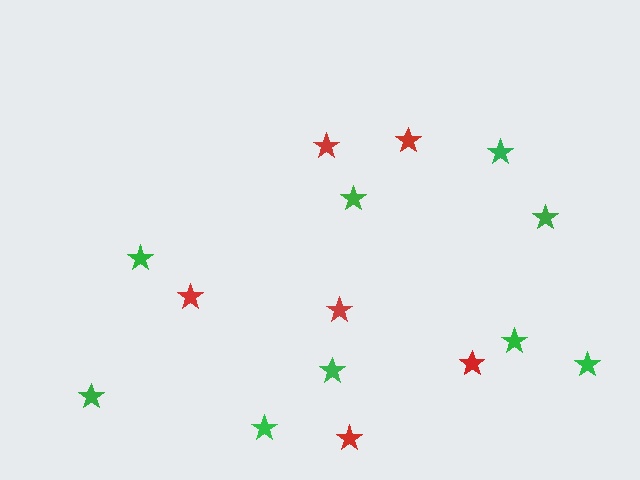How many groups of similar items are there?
There are 2 groups: one group of red stars (6) and one group of green stars (9).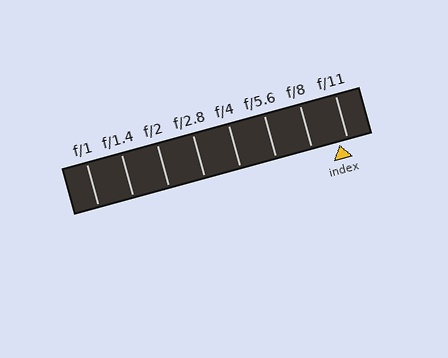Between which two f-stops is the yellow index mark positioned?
The index mark is between f/8 and f/11.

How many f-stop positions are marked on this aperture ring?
There are 8 f-stop positions marked.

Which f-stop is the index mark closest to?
The index mark is closest to f/11.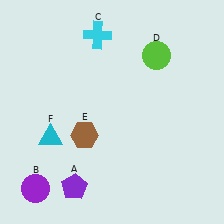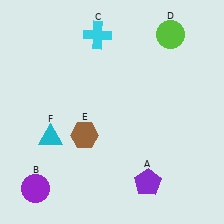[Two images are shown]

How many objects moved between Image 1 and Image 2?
2 objects moved between the two images.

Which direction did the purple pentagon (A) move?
The purple pentagon (A) moved right.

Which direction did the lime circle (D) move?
The lime circle (D) moved up.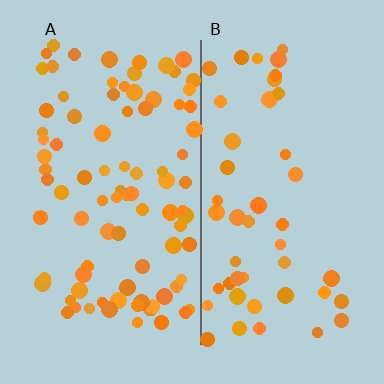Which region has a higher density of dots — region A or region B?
A (the left).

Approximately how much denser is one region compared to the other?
Approximately 1.9× — region A over region B.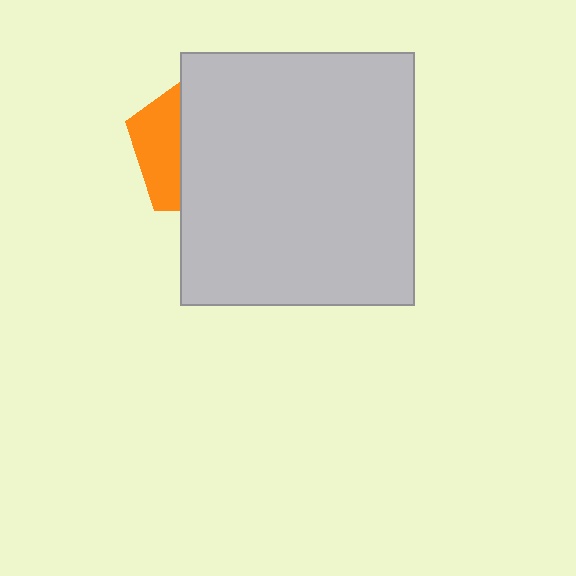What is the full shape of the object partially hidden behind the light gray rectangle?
The partially hidden object is an orange pentagon.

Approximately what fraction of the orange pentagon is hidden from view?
Roughly 69% of the orange pentagon is hidden behind the light gray rectangle.